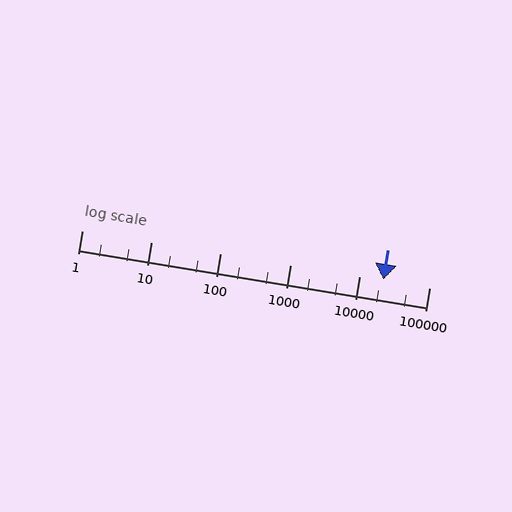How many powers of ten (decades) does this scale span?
The scale spans 5 decades, from 1 to 100000.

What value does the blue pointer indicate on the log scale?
The pointer indicates approximately 22000.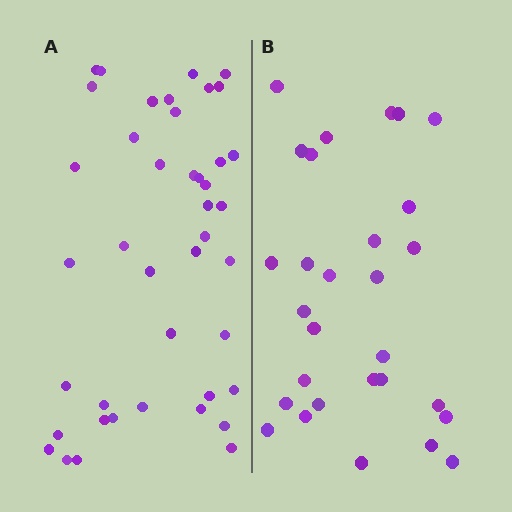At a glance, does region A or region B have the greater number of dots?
Region A (the left region) has more dots.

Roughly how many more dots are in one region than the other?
Region A has approximately 15 more dots than region B.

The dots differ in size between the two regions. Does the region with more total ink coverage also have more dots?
No. Region B has more total ink coverage because its dots are larger, but region A actually contains more individual dots. Total area can be misleading — the number of items is what matters here.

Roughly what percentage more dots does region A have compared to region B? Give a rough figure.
About 45% more.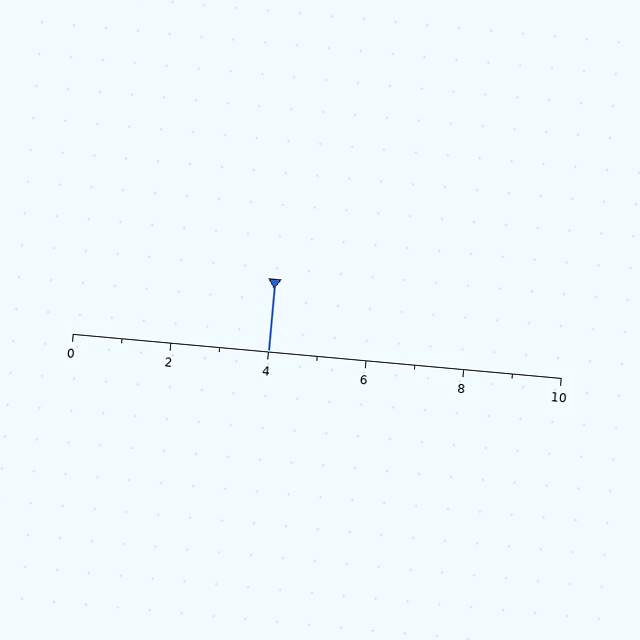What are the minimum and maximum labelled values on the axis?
The axis runs from 0 to 10.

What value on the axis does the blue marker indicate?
The marker indicates approximately 4.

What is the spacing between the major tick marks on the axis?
The major ticks are spaced 2 apart.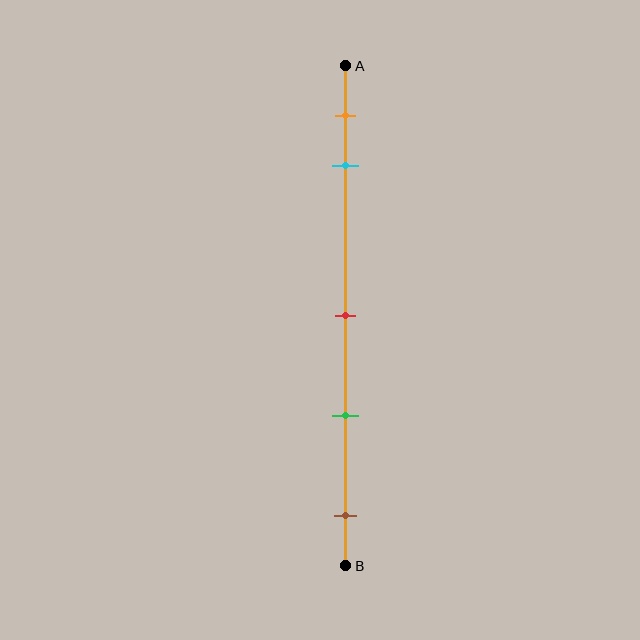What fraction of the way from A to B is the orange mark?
The orange mark is approximately 10% (0.1) of the way from A to B.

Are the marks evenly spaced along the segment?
No, the marks are not evenly spaced.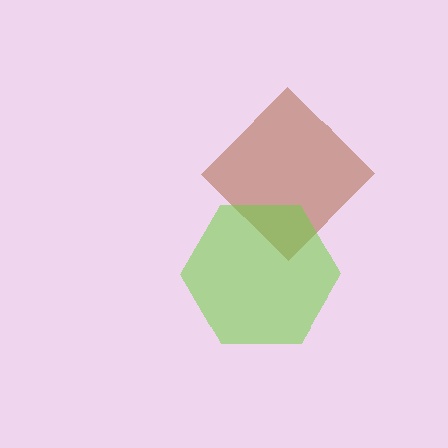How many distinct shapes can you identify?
There are 2 distinct shapes: a brown diamond, a lime hexagon.